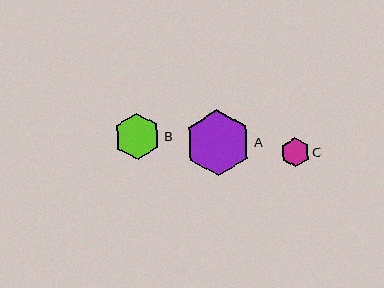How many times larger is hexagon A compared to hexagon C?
Hexagon A is approximately 2.3 times the size of hexagon C.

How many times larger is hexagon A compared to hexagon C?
Hexagon A is approximately 2.3 times the size of hexagon C.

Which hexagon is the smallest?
Hexagon C is the smallest with a size of approximately 29 pixels.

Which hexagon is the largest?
Hexagon A is the largest with a size of approximately 66 pixels.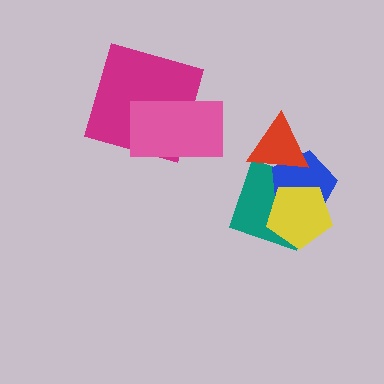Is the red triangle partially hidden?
No, no other shape covers it.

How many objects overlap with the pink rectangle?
1 object overlaps with the pink rectangle.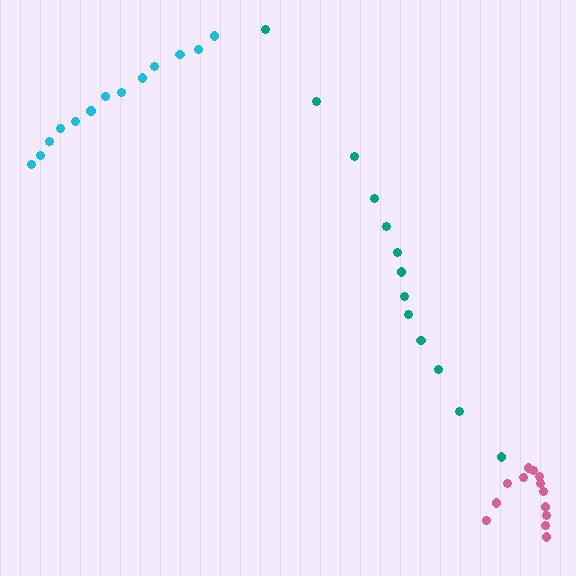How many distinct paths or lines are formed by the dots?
There are 3 distinct paths.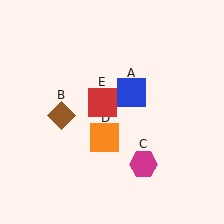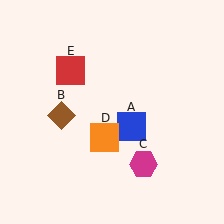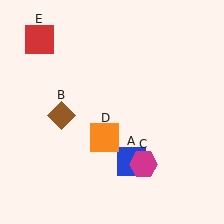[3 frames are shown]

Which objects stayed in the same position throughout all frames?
Brown diamond (object B) and magenta hexagon (object C) and orange square (object D) remained stationary.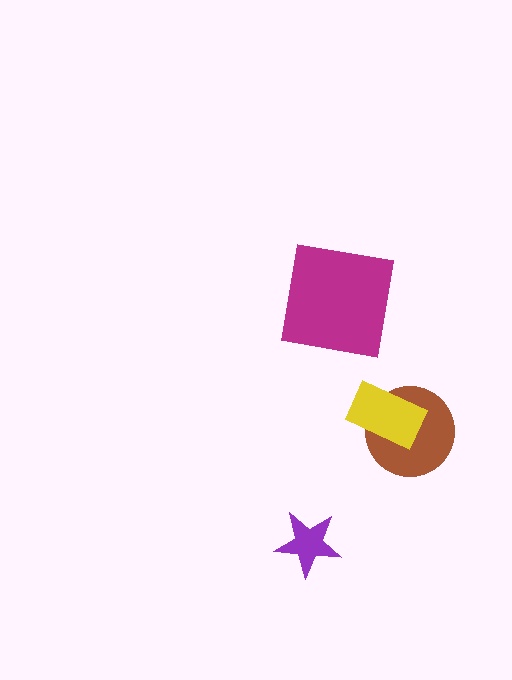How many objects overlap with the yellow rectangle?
1 object overlaps with the yellow rectangle.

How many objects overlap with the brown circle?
1 object overlaps with the brown circle.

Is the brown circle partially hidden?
Yes, it is partially covered by another shape.